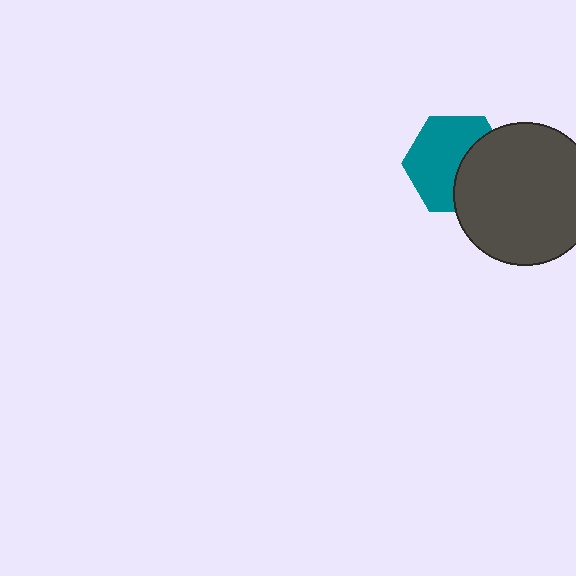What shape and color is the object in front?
The object in front is a dark gray circle.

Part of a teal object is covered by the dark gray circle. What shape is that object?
It is a hexagon.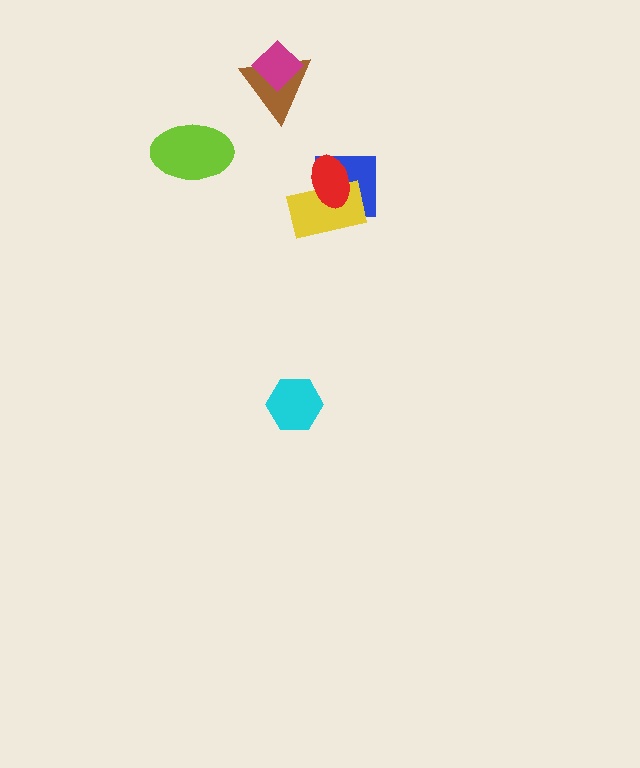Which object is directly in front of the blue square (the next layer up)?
The yellow rectangle is directly in front of the blue square.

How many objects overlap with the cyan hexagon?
0 objects overlap with the cyan hexagon.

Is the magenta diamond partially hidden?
No, no other shape covers it.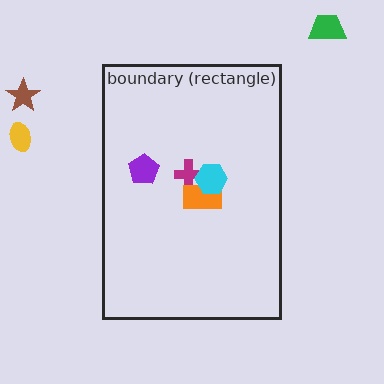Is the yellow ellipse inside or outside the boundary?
Outside.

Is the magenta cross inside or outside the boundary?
Inside.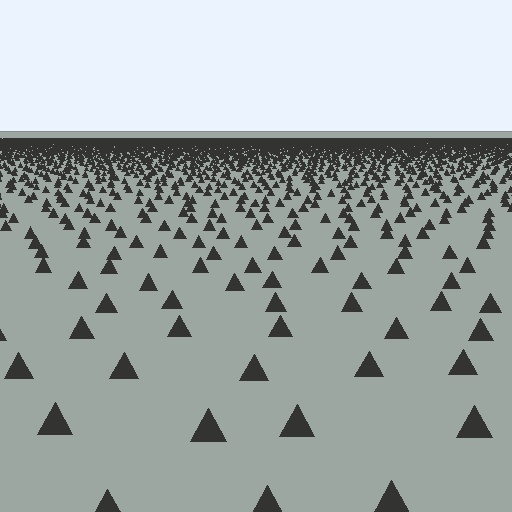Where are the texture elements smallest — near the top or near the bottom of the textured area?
Near the top.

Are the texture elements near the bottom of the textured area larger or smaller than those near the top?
Larger. Near the bottom, elements are closer to the viewer and appear at a bigger on-screen size.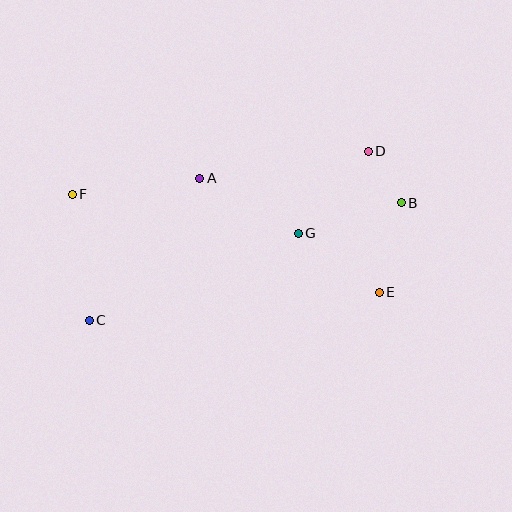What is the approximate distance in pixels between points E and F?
The distance between E and F is approximately 322 pixels.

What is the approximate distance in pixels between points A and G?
The distance between A and G is approximately 113 pixels.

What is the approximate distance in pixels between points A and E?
The distance between A and E is approximately 213 pixels.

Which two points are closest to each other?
Points B and D are closest to each other.